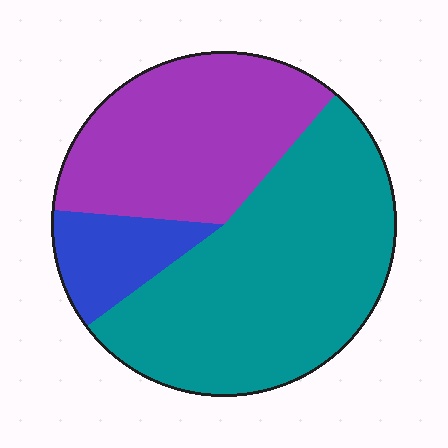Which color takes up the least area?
Blue, at roughly 10%.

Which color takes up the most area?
Teal, at roughly 55%.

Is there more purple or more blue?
Purple.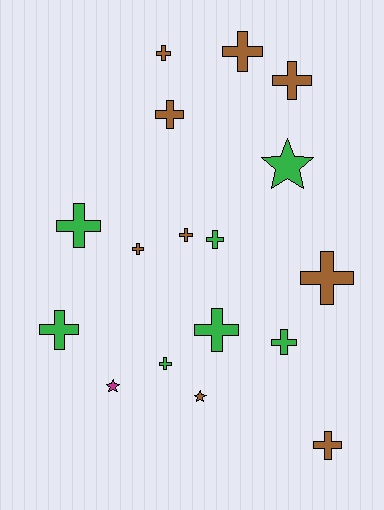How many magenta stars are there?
There is 1 magenta star.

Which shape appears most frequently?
Cross, with 14 objects.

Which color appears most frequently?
Brown, with 9 objects.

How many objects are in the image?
There are 17 objects.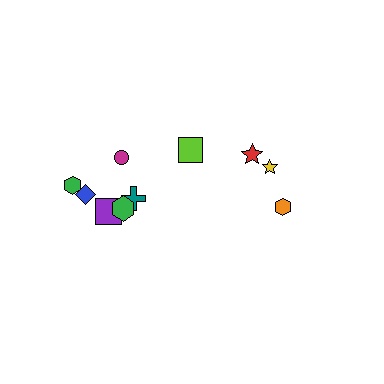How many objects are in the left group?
There are 6 objects.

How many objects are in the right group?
There are 4 objects.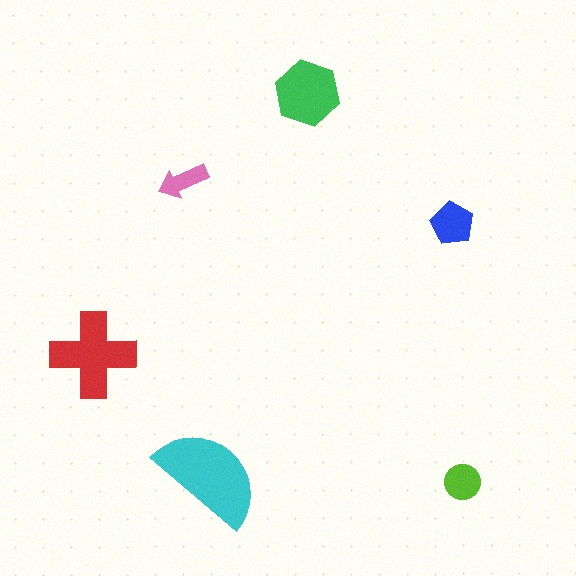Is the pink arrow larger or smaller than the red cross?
Smaller.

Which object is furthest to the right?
The lime circle is rightmost.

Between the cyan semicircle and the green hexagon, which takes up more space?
The cyan semicircle.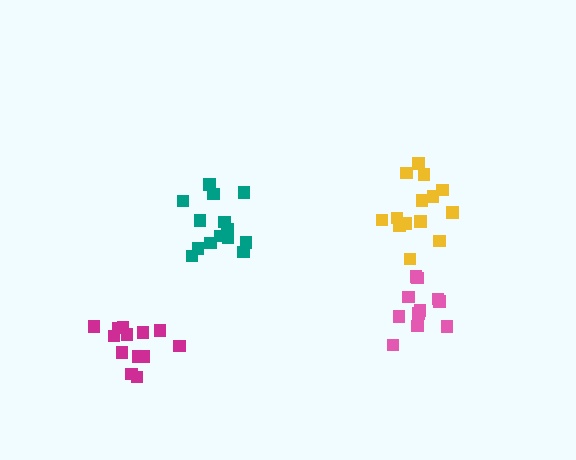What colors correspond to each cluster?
The clusters are colored: pink, magenta, yellow, teal.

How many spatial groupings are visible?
There are 4 spatial groupings.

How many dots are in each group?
Group 1: 11 dots, Group 2: 13 dots, Group 3: 14 dots, Group 4: 14 dots (52 total).